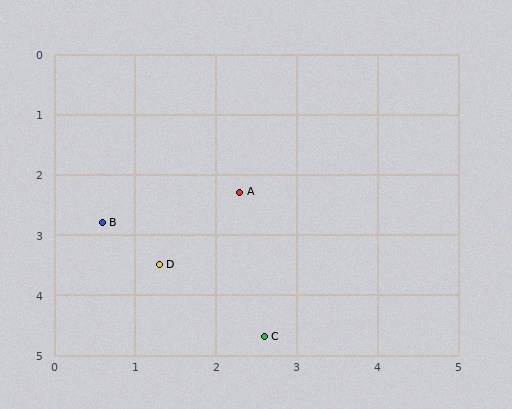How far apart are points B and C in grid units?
Points B and C are about 2.8 grid units apart.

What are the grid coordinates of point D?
Point D is at approximately (1.3, 3.5).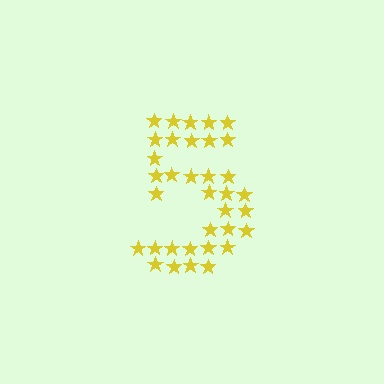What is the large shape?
The large shape is the digit 5.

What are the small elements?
The small elements are stars.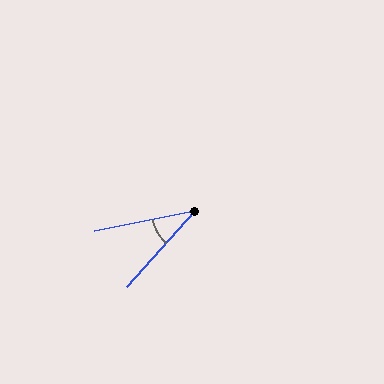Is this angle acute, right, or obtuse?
It is acute.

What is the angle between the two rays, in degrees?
Approximately 37 degrees.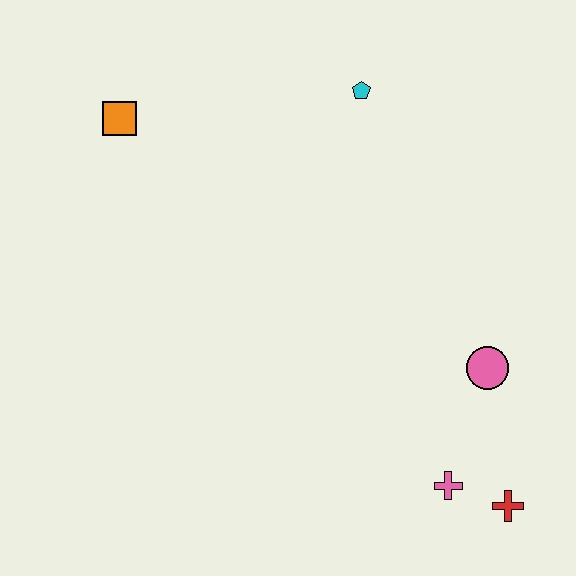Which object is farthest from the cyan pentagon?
The red cross is farthest from the cyan pentagon.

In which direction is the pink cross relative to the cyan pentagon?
The pink cross is below the cyan pentagon.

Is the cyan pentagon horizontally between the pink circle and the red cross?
No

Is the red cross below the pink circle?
Yes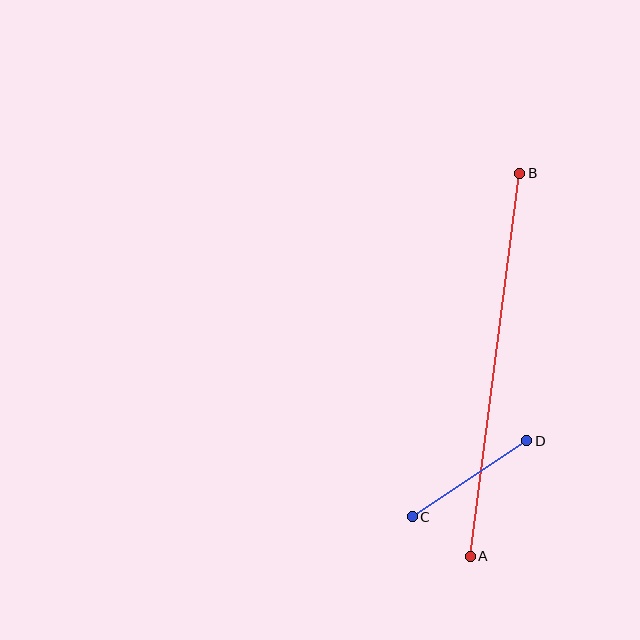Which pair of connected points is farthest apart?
Points A and B are farthest apart.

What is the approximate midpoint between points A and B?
The midpoint is at approximately (495, 365) pixels.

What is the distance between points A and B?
The distance is approximately 386 pixels.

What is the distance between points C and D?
The distance is approximately 138 pixels.